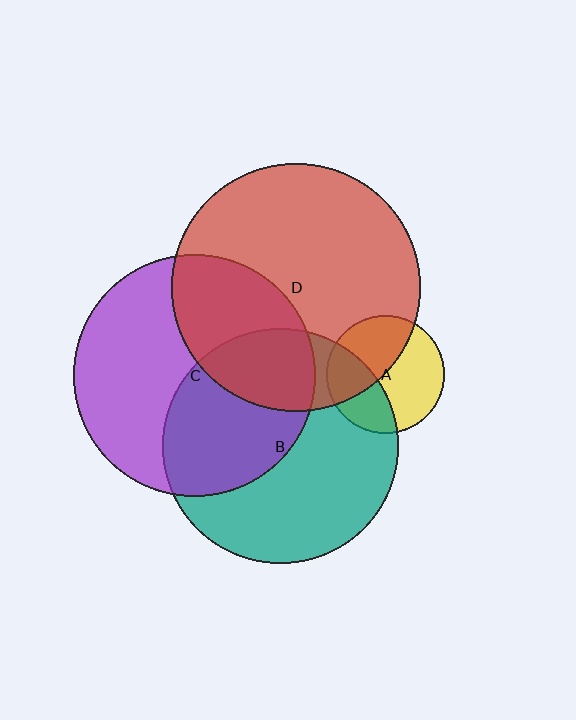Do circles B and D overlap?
Yes.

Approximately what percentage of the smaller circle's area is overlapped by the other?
Approximately 25%.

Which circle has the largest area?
Circle D (red).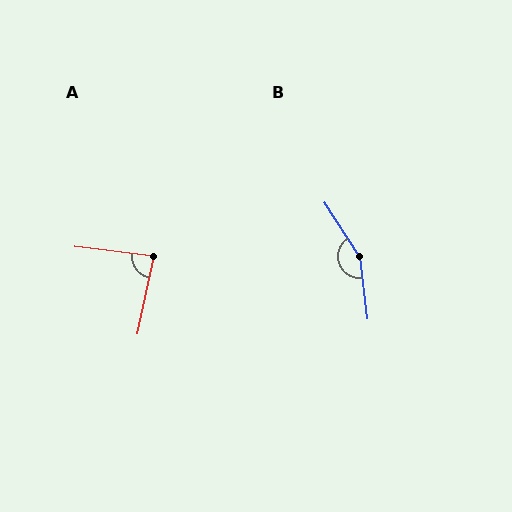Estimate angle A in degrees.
Approximately 85 degrees.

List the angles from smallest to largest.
A (85°), B (154°).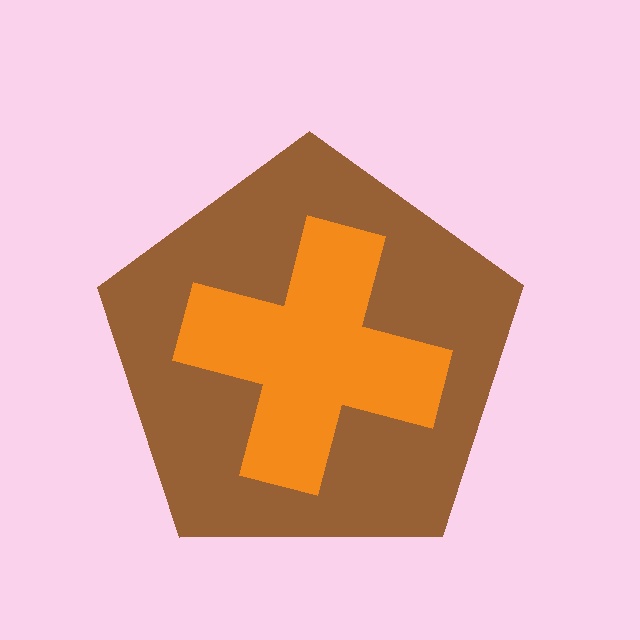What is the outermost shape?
The brown pentagon.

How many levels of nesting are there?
2.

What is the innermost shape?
The orange cross.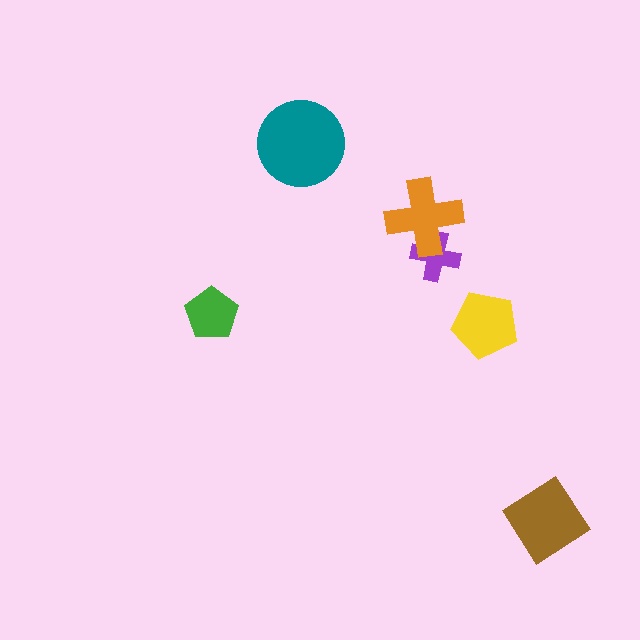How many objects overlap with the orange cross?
1 object overlaps with the orange cross.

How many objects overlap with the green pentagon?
0 objects overlap with the green pentagon.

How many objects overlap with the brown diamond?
0 objects overlap with the brown diamond.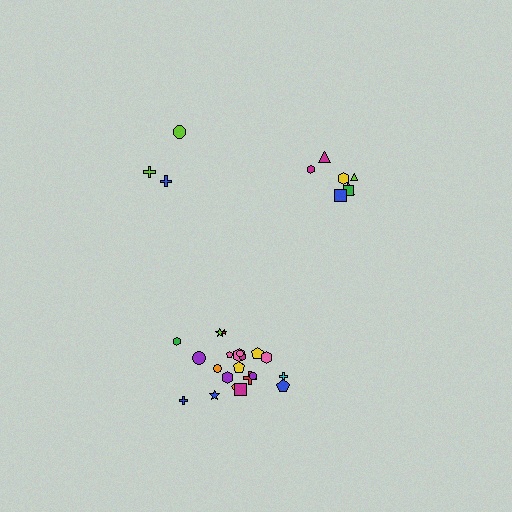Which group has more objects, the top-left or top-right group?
The top-right group.